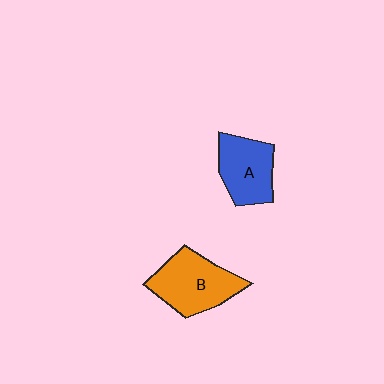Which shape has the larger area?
Shape B (orange).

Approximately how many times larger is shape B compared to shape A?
Approximately 1.2 times.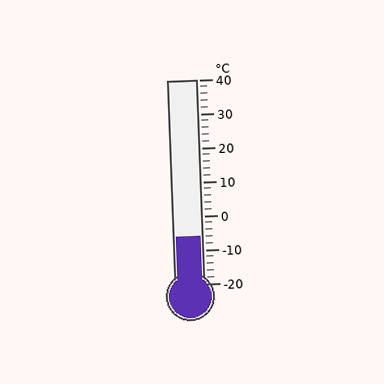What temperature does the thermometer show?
The thermometer shows approximately -6°C.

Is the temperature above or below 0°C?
The temperature is below 0°C.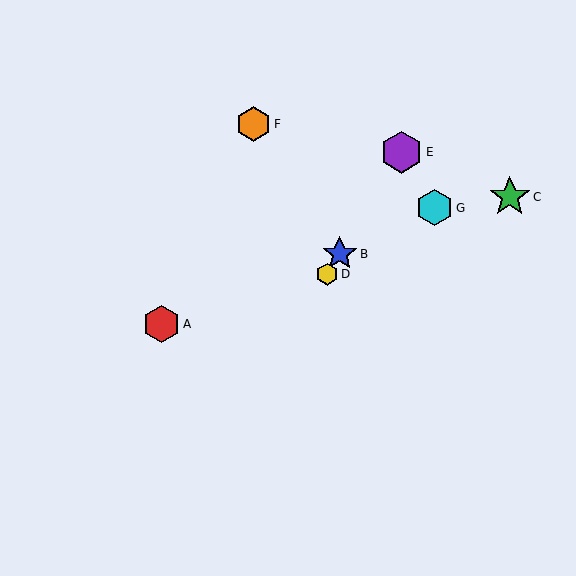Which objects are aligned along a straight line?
Objects B, D, E are aligned along a straight line.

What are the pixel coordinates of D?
Object D is at (327, 274).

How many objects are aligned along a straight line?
3 objects (B, D, E) are aligned along a straight line.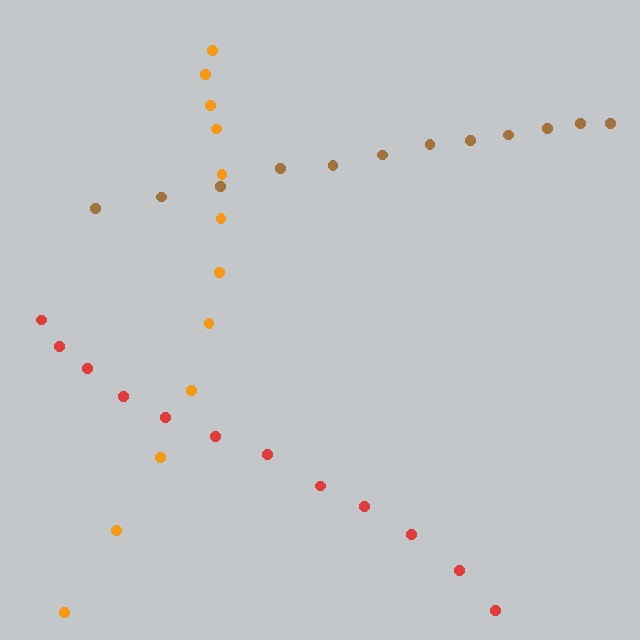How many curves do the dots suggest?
There are 3 distinct paths.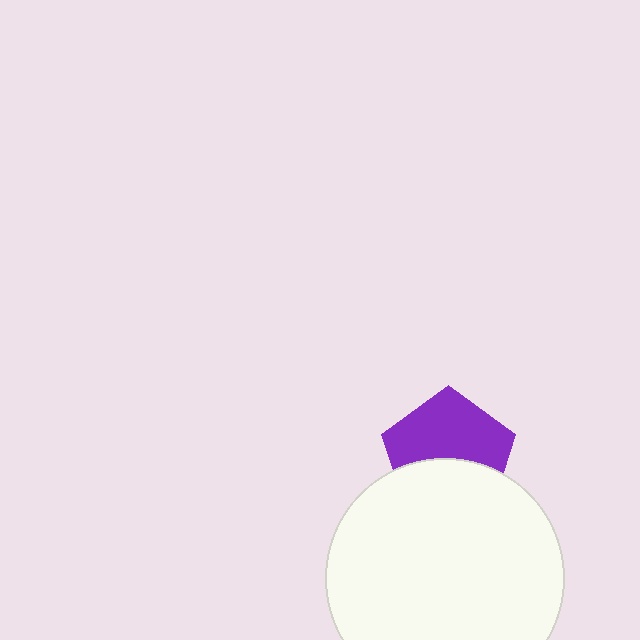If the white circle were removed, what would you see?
You would see the complete purple pentagon.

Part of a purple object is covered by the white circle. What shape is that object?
It is a pentagon.